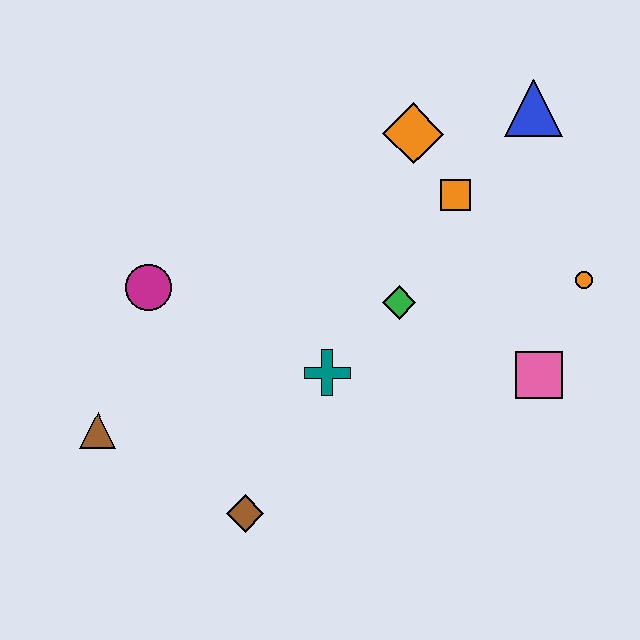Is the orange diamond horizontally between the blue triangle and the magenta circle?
Yes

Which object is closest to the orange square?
The orange diamond is closest to the orange square.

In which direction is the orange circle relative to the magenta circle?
The orange circle is to the right of the magenta circle.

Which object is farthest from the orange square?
The brown triangle is farthest from the orange square.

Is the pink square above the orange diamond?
No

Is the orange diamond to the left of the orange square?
Yes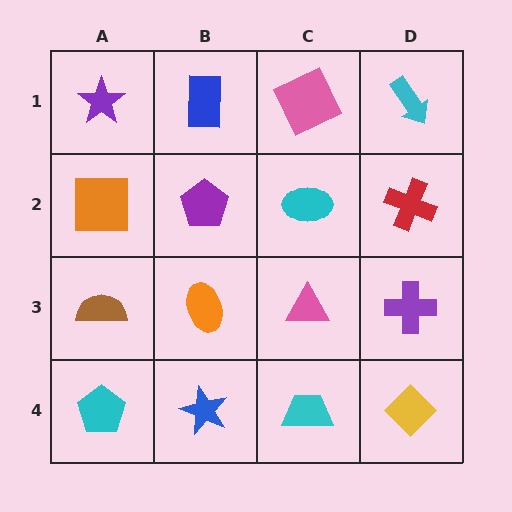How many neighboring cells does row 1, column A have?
2.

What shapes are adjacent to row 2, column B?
A blue rectangle (row 1, column B), an orange ellipse (row 3, column B), an orange square (row 2, column A), a cyan ellipse (row 2, column C).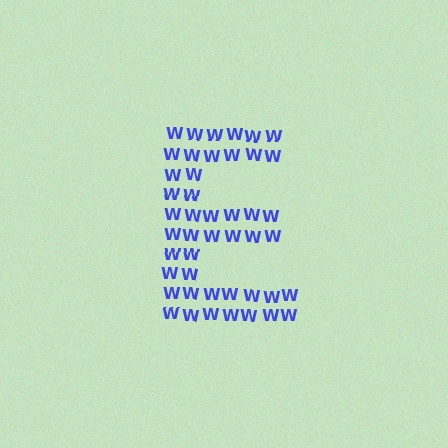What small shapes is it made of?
It is made of small letter W's.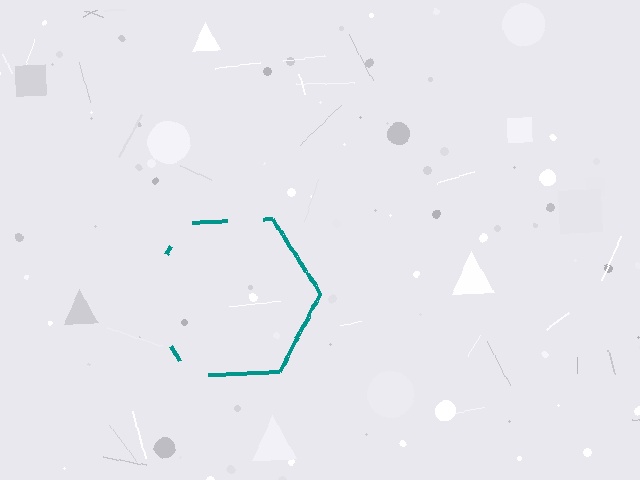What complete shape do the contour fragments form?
The contour fragments form a hexagon.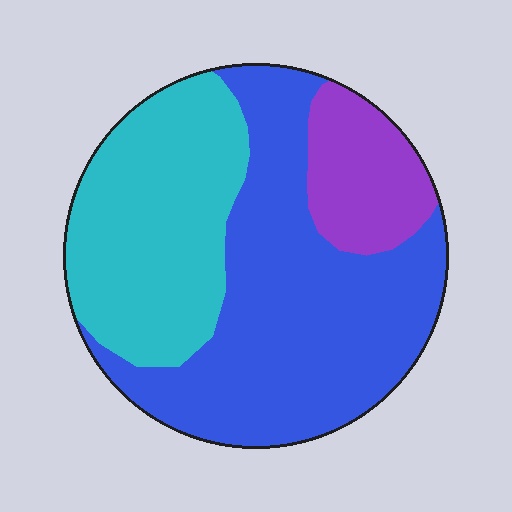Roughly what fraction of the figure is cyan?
Cyan takes up about one third (1/3) of the figure.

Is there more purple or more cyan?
Cyan.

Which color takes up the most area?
Blue, at roughly 50%.